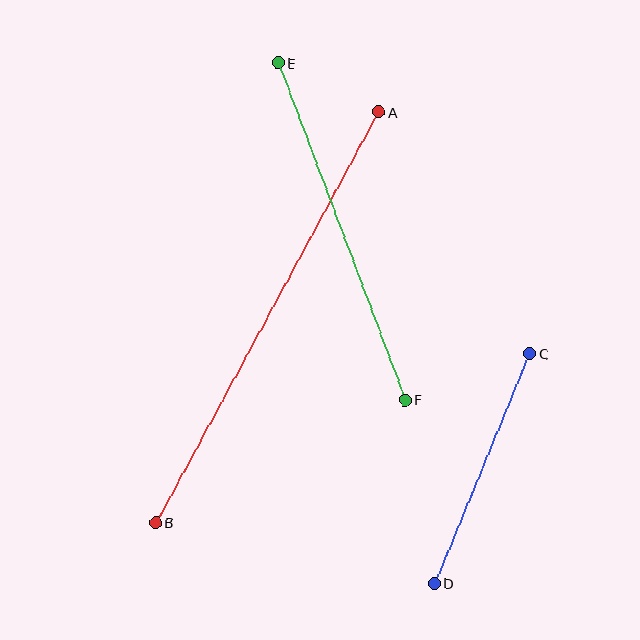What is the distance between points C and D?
The distance is approximately 249 pixels.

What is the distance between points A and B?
The distance is approximately 467 pixels.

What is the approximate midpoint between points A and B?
The midpoint is at approximately (267, 317) pixels.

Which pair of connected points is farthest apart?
Points A and B are farthest apart.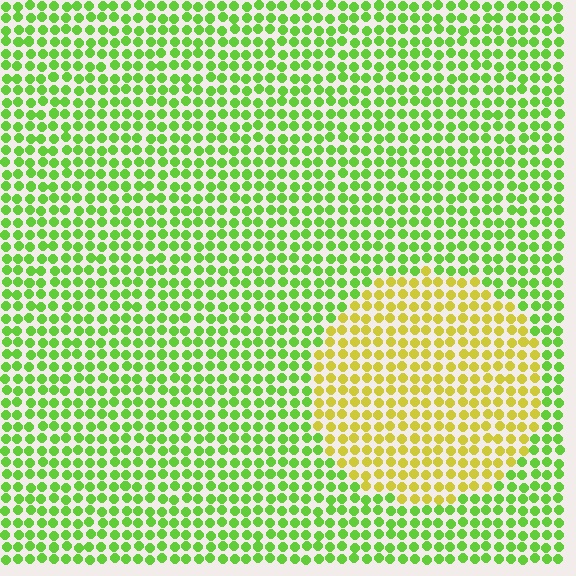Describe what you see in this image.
The image is filled with small lime elements in a uniform arrangement. A circle-shaped region is visible where the elements are tinted to a slightly different hue, forming a subtle color boundary.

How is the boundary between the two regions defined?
The boundary is defined purely by a slight shift in hue (about 45 degrees). Spacing, size, and orientation are identical on both sides.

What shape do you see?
I see a circle.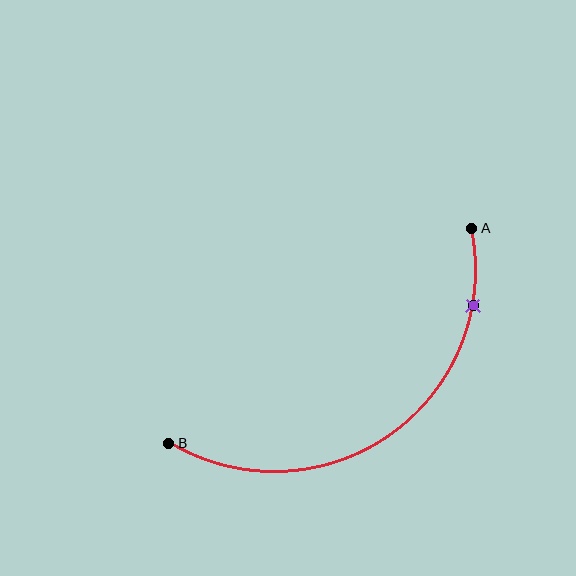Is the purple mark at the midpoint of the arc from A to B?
No. The purple mark lies on the arc but is closer to endpoint A. The arc midpoint would be at the point on the curve equidistant along the arc from both A and B.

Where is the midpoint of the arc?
The arc midpoint is the point on the curve farthest from the straight line joining A and B. It sits below and to the right of that line.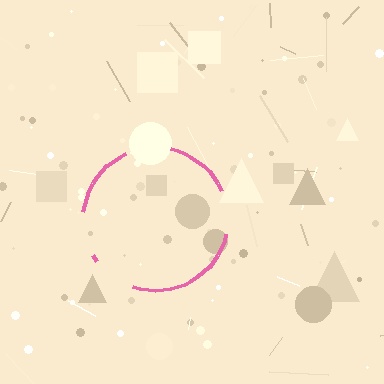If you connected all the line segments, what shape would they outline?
They would outline a circle.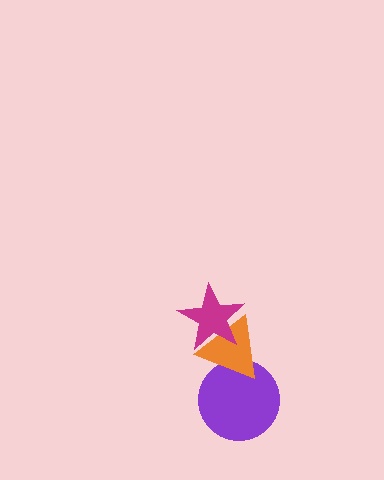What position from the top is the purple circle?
The purple circle is 3rd from the top.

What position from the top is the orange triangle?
The orange triangle is 2nd from the top.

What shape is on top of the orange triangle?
The magenta star is on top of the orange triangle.